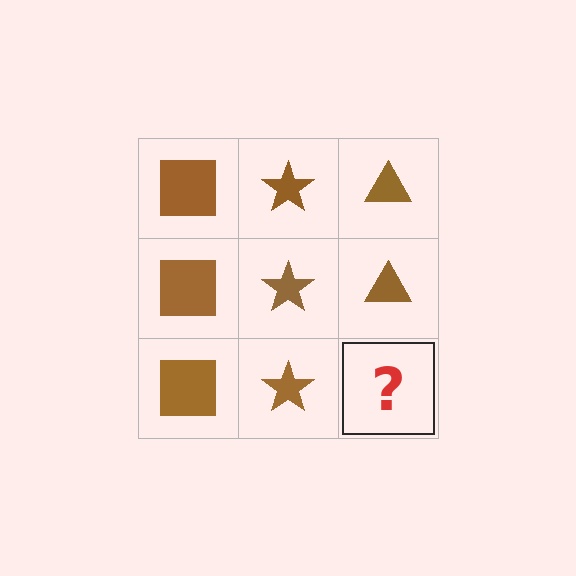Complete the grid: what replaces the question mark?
The question mark should be replaced with a brown triangle.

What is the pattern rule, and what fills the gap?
The rule is that each column has a consistent shape. The gap should be filled with a brown triangle.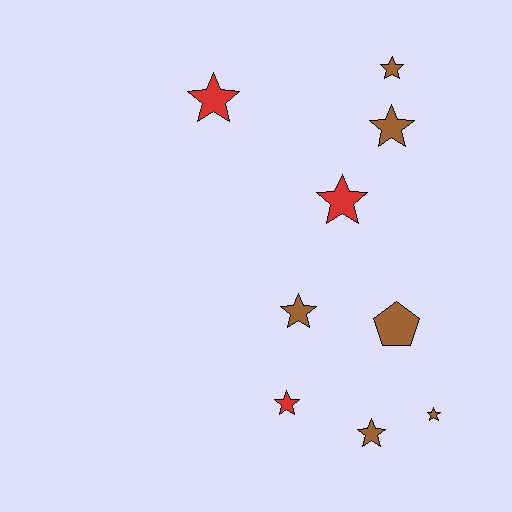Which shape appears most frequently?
Star, with 8 objects.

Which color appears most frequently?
Brown, with 6 objects.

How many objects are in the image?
There are 9 objects.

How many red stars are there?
There are 3 red stars.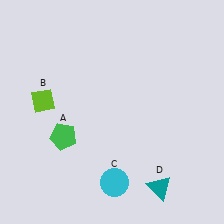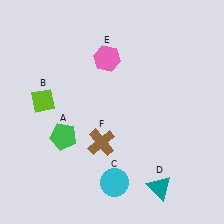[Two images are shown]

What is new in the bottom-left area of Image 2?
A brown cross (F) was added in the bottom-left area of Image 2.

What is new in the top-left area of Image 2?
A pink hexagon (E) was added in the top-left area of Image 2.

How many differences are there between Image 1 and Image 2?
There are 2 differences between the two images.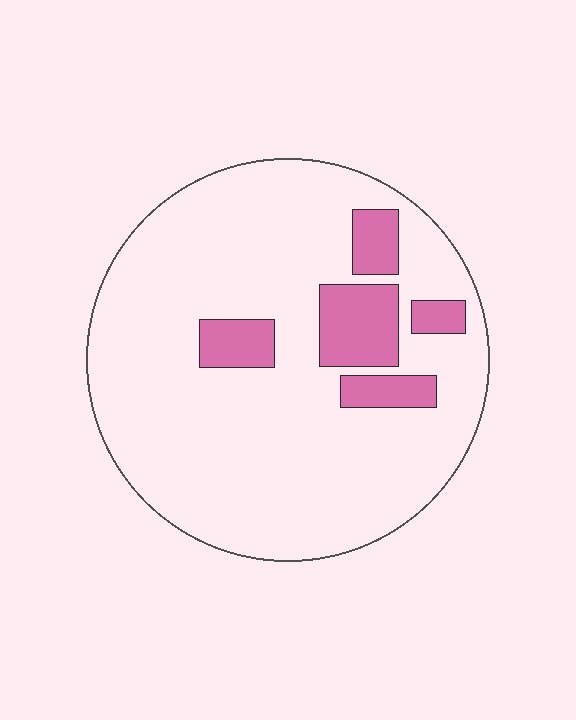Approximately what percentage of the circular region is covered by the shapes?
Approximately 15%.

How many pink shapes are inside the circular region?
5.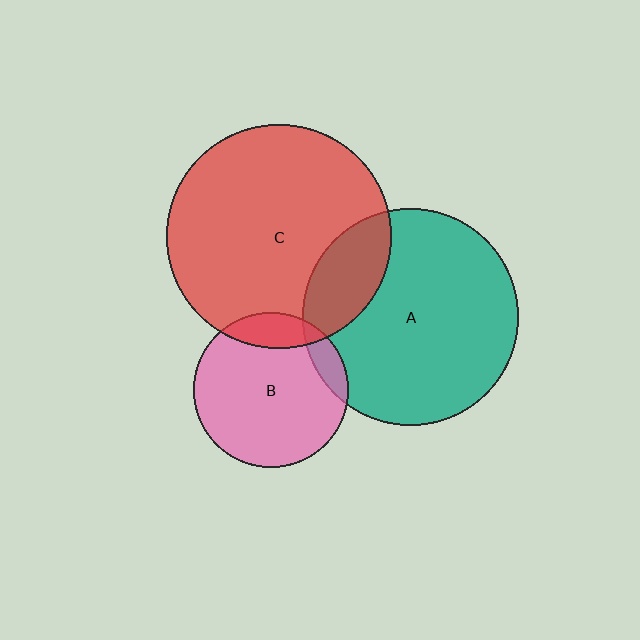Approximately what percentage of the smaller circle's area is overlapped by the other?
Approximately 10%.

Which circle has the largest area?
Circle C (red).